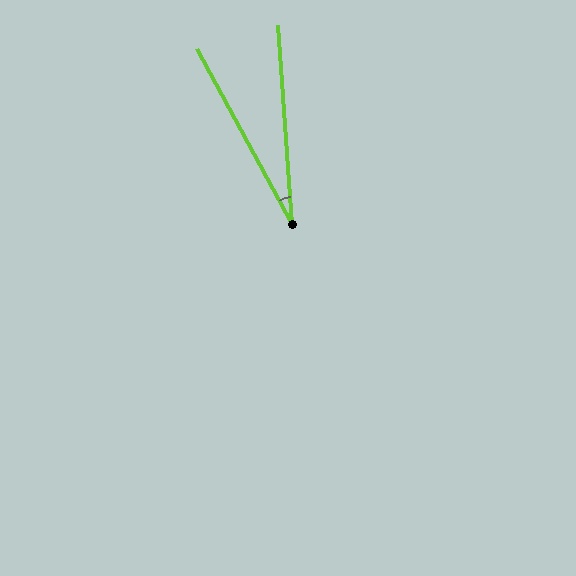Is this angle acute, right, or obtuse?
It is acute.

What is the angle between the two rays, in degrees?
Approximately 25 degrees.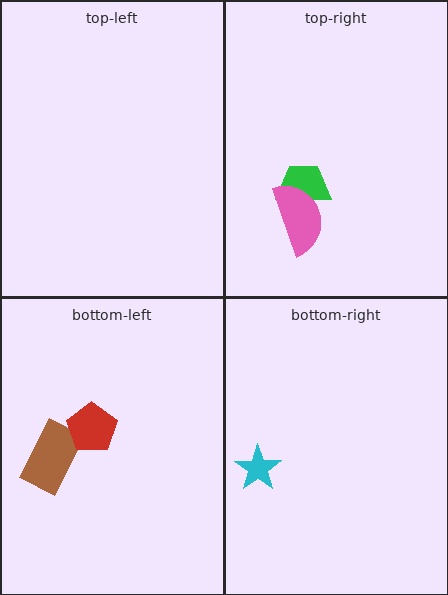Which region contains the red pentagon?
The bottom-left region.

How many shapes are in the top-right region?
2.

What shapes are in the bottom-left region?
The brown rectangle, the red pentagon.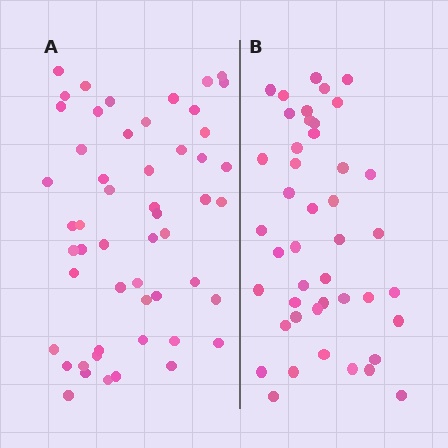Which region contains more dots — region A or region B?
Region A (the left region) has more dots.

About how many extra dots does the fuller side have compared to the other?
Region A has roughly 8 or so more dots than region B.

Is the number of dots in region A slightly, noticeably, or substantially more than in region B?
Region A has only slightly more — the two regions are fairly close. The ratio is roughly 1.2 to 1.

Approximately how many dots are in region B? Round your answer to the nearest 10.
About 40 dots. (The exact count is 44, which rounds to 40.)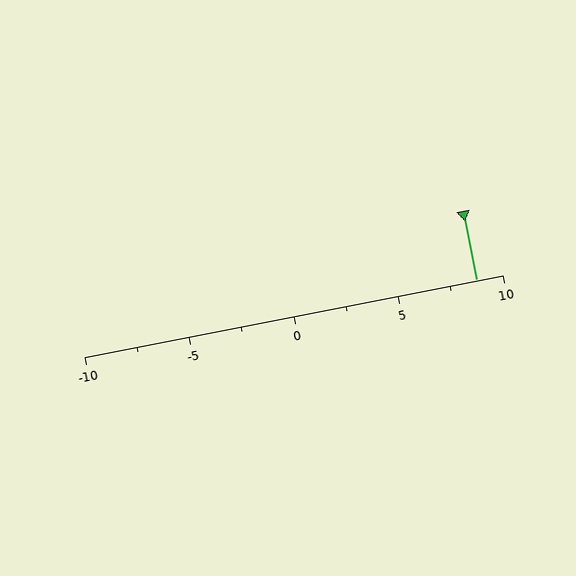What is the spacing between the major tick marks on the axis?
The major ticks are spaced 5 apart.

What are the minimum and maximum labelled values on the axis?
The axis runs from -10 to 10.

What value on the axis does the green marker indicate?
The marker indicates approximately 8.8.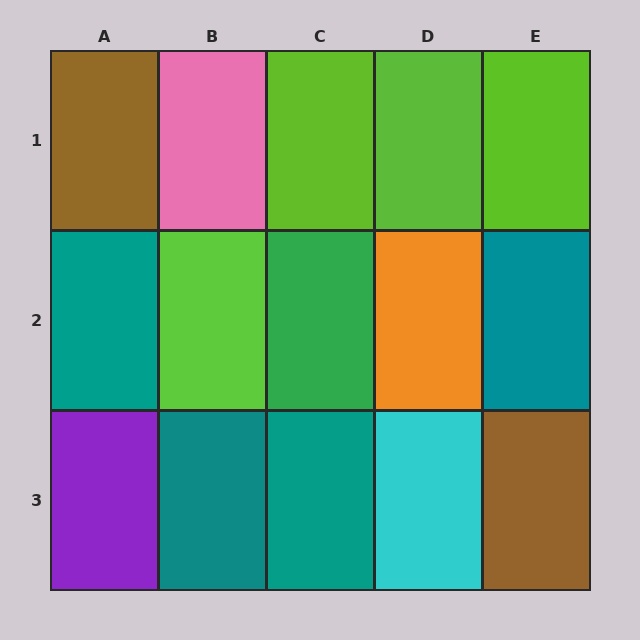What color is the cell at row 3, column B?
Teal.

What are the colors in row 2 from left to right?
Teal, lime, green, orange, teal.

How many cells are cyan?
1 cell is cyan.